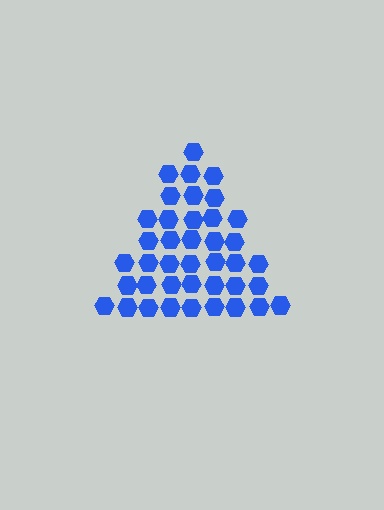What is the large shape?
The large shape is a triangle.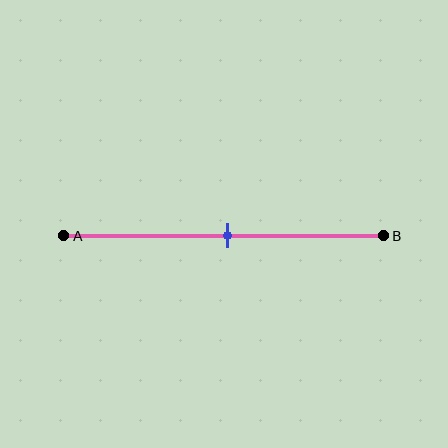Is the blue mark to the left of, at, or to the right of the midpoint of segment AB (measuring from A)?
The blue mark is approximately at the midpoint of segment AB.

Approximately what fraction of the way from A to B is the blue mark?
The blue mark is approximately 50% of the way from A to B.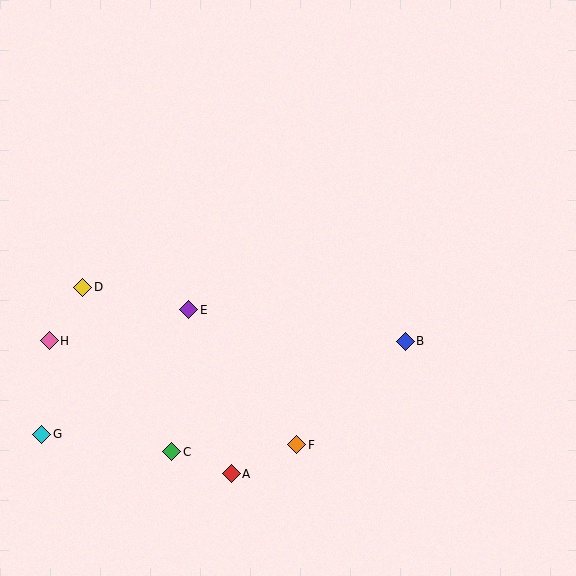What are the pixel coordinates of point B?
Point B is at (405, 341).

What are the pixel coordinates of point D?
Point D is at (83, 287).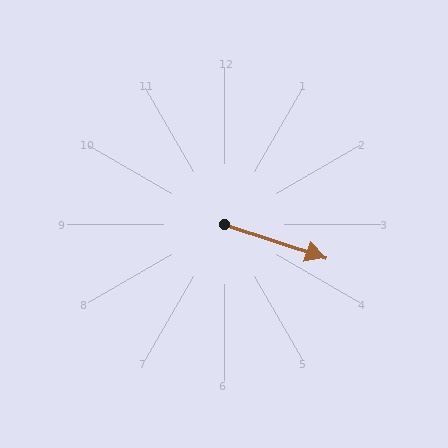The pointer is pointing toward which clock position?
Roughly 4 o'clock.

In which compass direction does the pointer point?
East.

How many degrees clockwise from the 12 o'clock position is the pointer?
Approximately 108 degrees.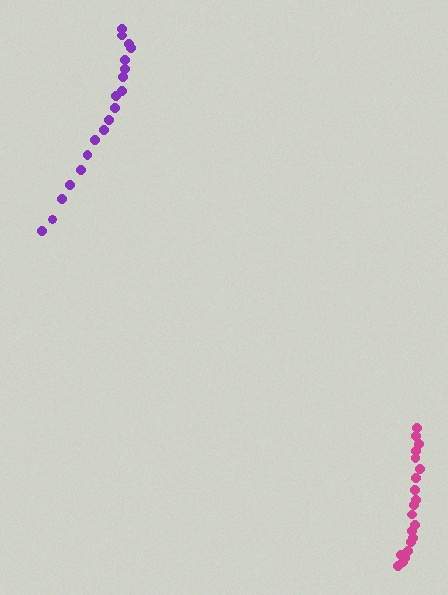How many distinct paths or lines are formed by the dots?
There are 2 distinct paths.